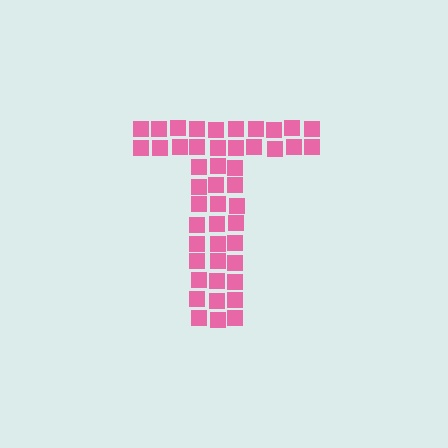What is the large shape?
The large shape is the letter T.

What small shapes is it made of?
It is made of small squares.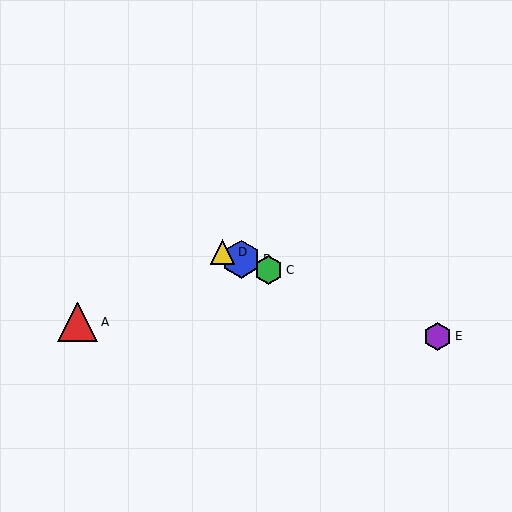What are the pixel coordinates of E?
Object E is at (437, 336).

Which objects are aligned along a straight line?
Objects B, C, D, E are aligned along a straight line.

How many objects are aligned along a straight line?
4 objects (B, C, D, E) are aligned along a straight line.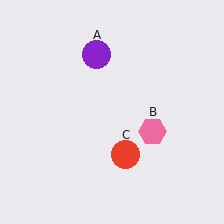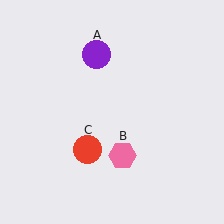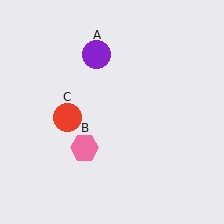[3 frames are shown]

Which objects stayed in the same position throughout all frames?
Purple circle (object A) remained stationary.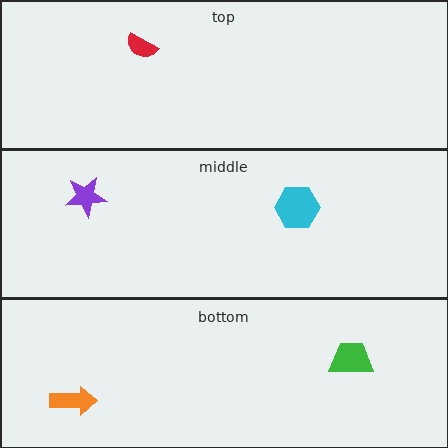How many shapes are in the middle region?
2.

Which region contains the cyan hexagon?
The middle region.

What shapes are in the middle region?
The purple star, the cyan hexagon.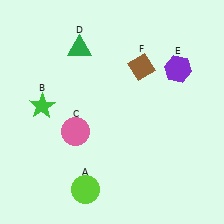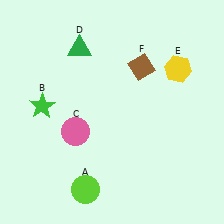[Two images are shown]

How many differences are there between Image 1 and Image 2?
There is 1 difference between the two images.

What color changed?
The hexagon (E) changed from purple in Image 1 to yellow in Image 2.